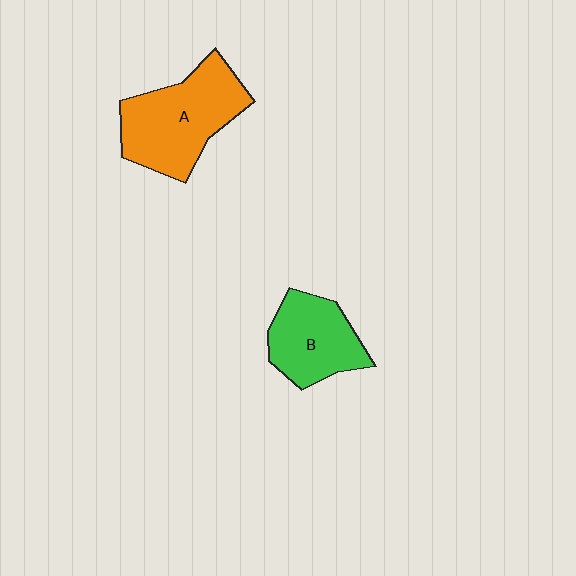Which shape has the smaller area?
Shape B (green).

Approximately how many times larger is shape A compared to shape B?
Approximately 1.4 times.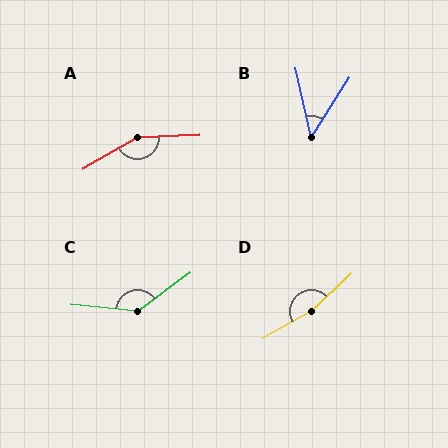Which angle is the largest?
D, at approximately 166 degrees.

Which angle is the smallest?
B, at approximately 45 degrees.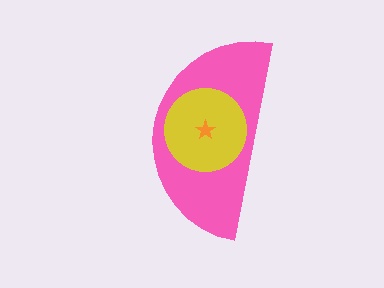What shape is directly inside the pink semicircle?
The yellow circle.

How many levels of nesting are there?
3.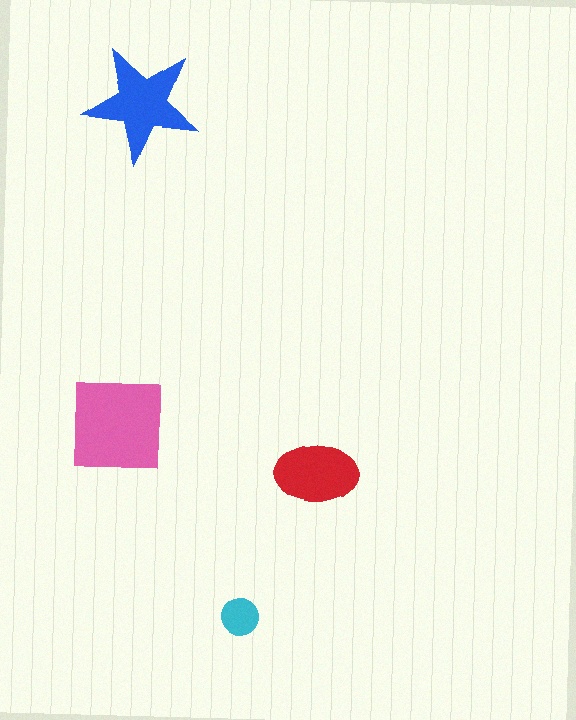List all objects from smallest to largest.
The cyan circle, the red ellipse, the blue star, the pink square.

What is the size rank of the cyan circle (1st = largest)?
4th.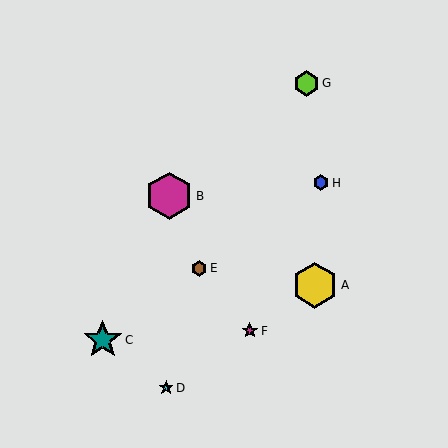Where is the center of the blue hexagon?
The center of the blue hexagon is at (321, 183).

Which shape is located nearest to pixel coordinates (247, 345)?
The magenta star (labeled F) at (250, 331) is nearest to that location.